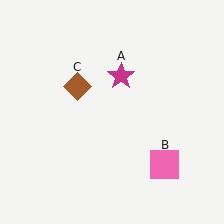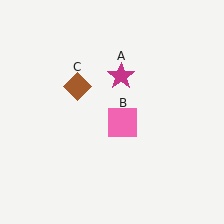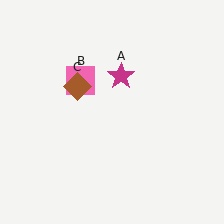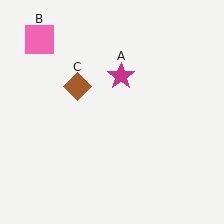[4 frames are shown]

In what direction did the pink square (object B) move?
The pink square (object B) moved up and to the left.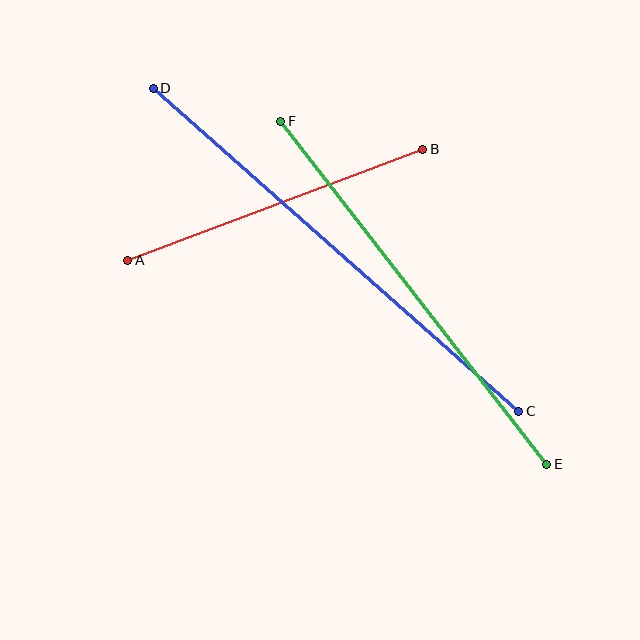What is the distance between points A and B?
The distance is approximately 315 pixels.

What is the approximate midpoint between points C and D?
The midpoint is at approximately (336, 250) pixels.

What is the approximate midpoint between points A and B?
The midpoint is at approximately (275, 205) pixels.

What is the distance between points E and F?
The distance is approximately 434 pixels.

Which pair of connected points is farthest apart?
Points C and D are farthest apart.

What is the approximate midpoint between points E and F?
The midpoint is at approximately (414, 293) pixels.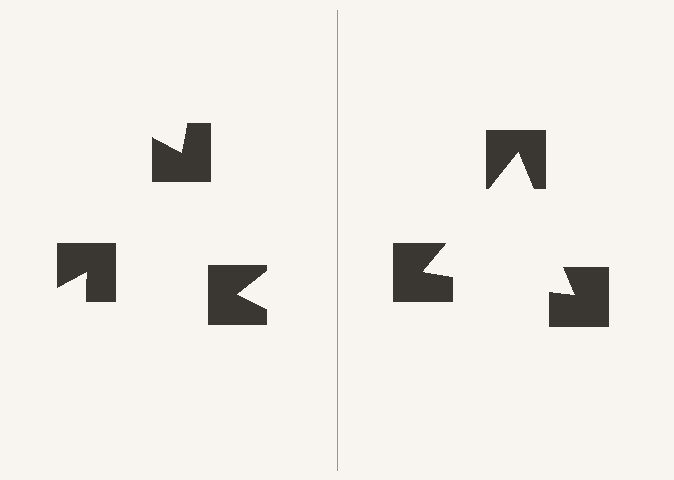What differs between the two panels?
The notched squares are positioned identically on both sides; only the wedge orientations differ. On the right they align to a triangle; on the left they are misaligned.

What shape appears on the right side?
An illusory triangle.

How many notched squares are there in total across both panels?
6 — 3 on each side.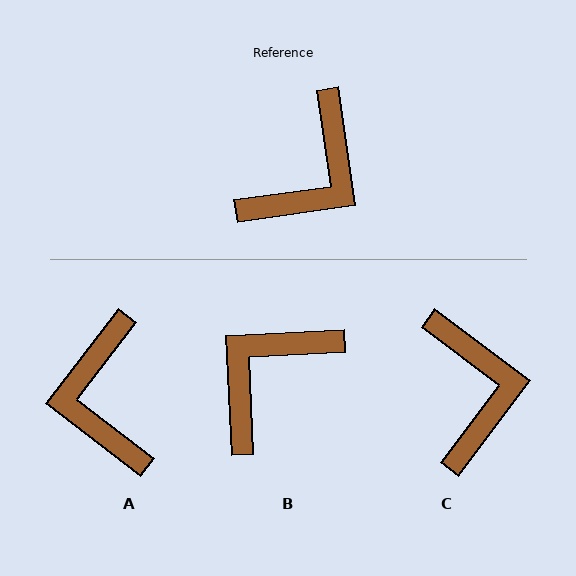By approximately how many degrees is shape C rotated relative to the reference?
Approximately 45 degrees counter-clockwise.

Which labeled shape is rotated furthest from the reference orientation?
B, about 175 degrees away.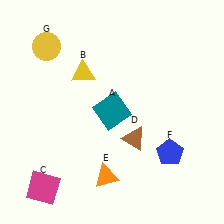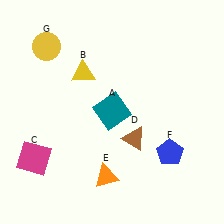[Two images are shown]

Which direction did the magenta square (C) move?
The magenta square (C) moved up.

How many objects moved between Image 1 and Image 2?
1 object moved between the two images.